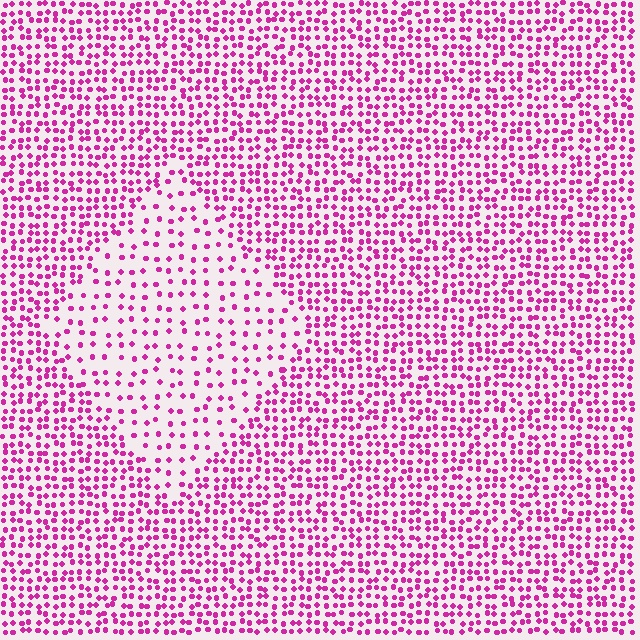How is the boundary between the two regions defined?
The boundary is defined by a change in element density (approximately 2.2x ratio). All elements are the same color, size, and shape.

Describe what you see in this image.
The image contains small magenta elements arranged at two different densities. A diamond-shaped region is visible where the elements are less densely packed than the surrounding area.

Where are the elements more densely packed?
The elements are more densely packed outside the diamond boundary.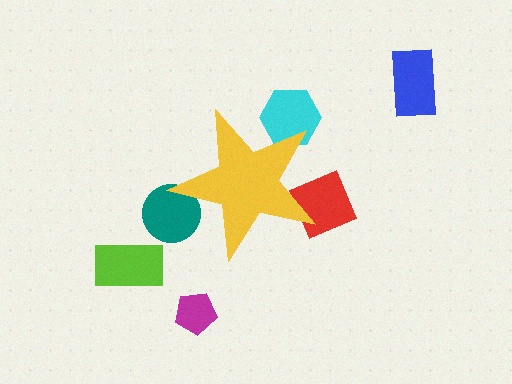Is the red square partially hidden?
Yes, the red square is partially hidden behind the yellow star.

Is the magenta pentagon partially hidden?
No, the magenta pentagon is fully visible.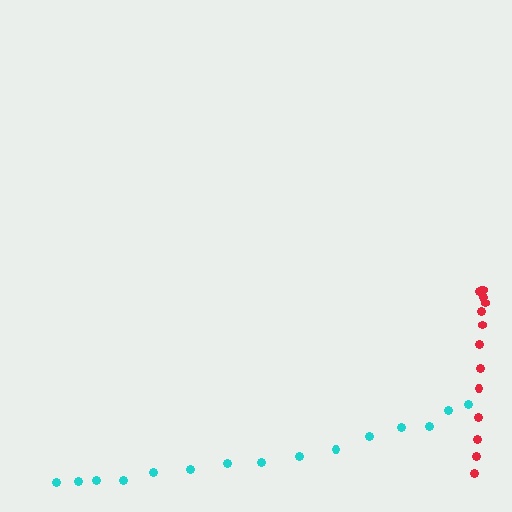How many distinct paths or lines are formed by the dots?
There are 2 distinct paths.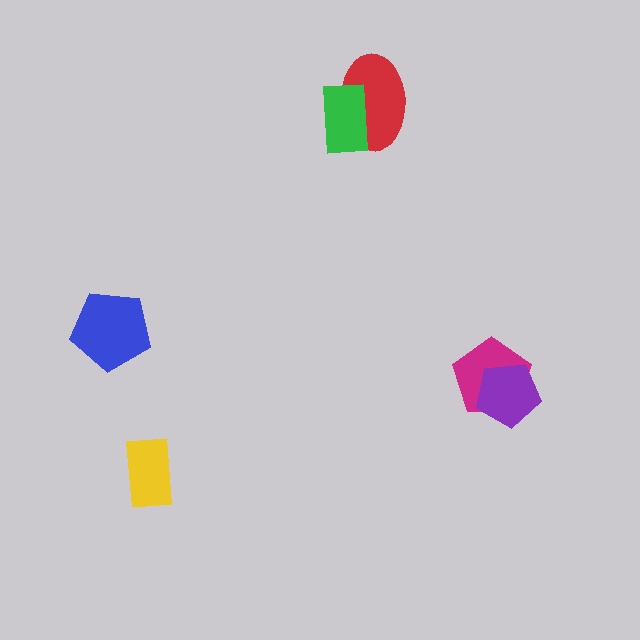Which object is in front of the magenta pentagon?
The purple pentagon is in front of the magenta pentagon.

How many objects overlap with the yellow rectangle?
0 objects overlap with the yellow rectangle.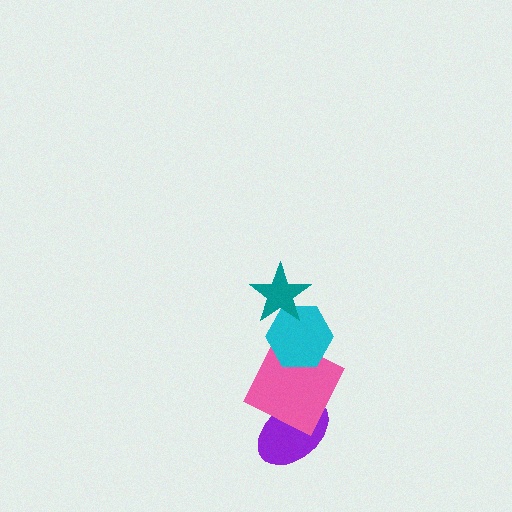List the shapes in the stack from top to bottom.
From top to bottom: the teal star, the cyan hexagon, the pink square, the purple ellipse.